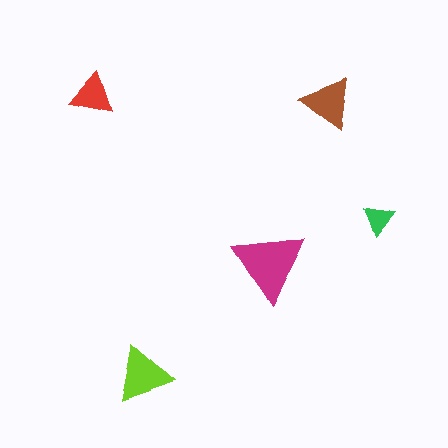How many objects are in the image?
There are 5 objects in the image.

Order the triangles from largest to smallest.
the magenta one, the lime one, the brown one, the red one, the green one.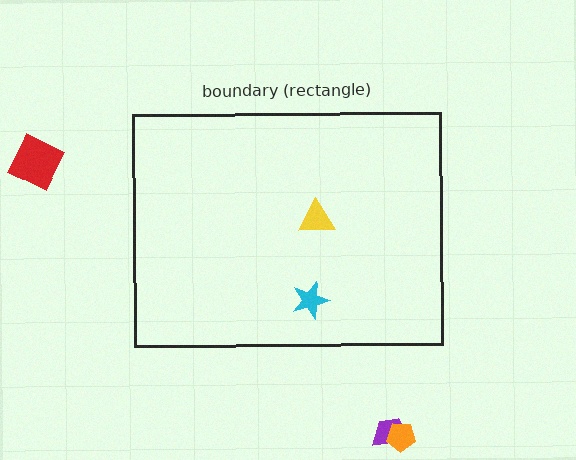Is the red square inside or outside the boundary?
Outside.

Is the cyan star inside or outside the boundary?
Inside.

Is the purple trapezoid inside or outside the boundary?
Outside.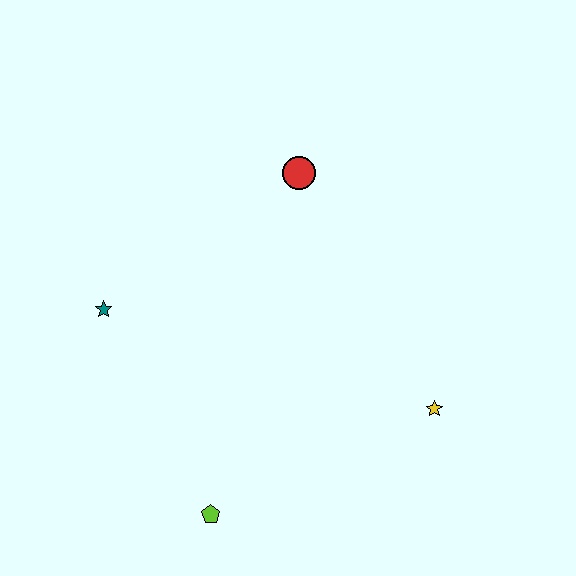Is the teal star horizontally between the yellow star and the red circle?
No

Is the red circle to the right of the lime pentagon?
Yes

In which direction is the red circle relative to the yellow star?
The red circle is above the yellow star.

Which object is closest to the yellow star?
The lime pentagon is closest to the yellow star.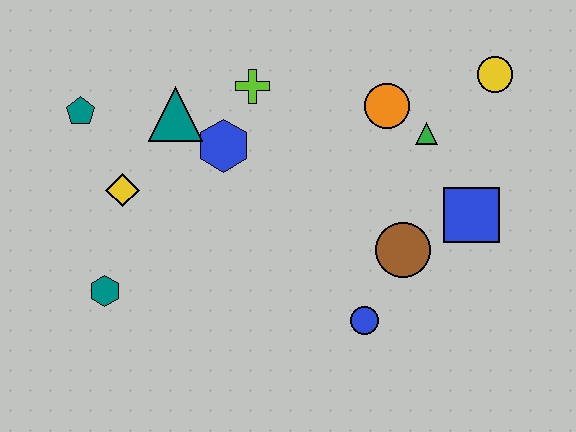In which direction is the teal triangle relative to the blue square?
The teal triangle is to the left of the blue square.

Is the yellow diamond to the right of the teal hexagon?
Yes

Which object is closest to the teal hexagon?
The yellow diamond is closest to the teal hexagon.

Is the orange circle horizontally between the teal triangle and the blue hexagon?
No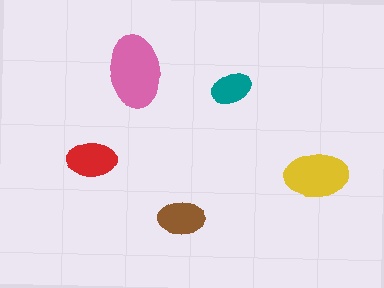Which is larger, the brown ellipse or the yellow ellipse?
The yellow one.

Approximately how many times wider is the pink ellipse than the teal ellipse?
About 2 times wider.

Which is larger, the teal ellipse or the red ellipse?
The red one.